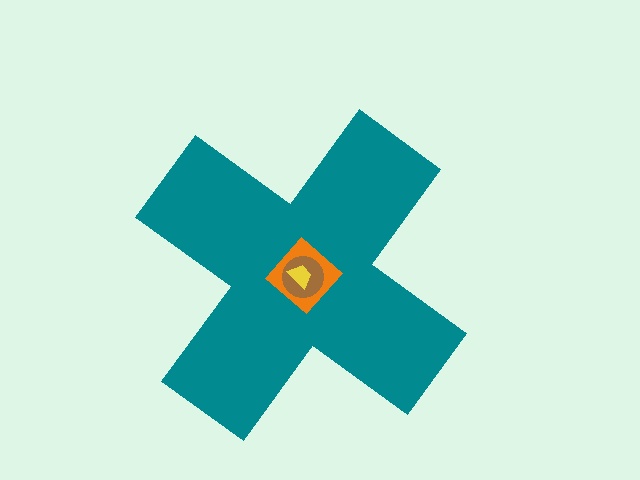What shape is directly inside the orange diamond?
The brown circle.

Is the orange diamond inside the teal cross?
Yes.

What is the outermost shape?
The teal cross.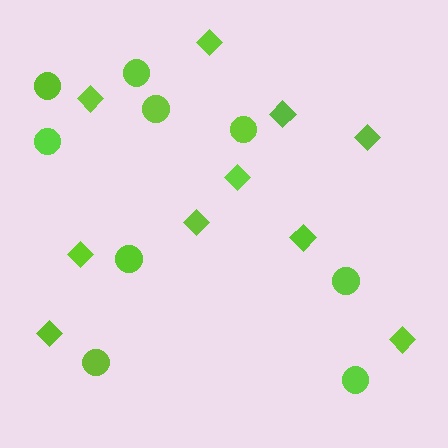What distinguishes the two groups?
There are 2 groups: one group of circles (9) and one group of diamonds (10).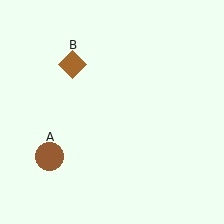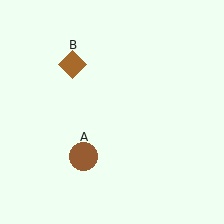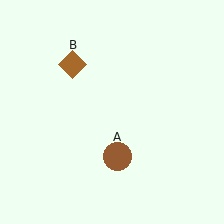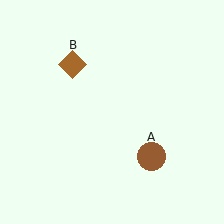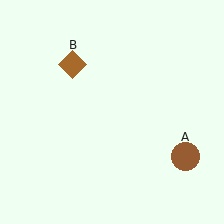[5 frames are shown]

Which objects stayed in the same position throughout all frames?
Brown diamond (object B) remained stationary.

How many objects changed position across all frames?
1 object changed position: brown circle (object A).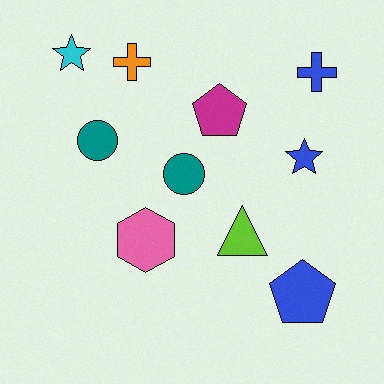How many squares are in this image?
There are no squares.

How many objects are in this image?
There are 10 objects.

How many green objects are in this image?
There are no green objects.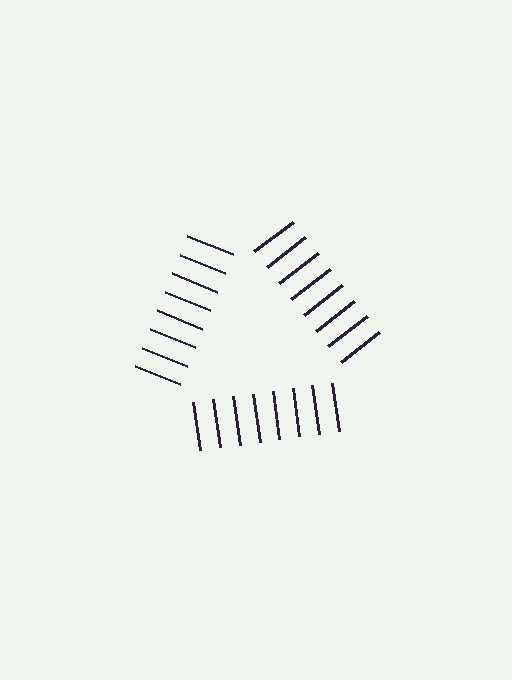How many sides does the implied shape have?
3 sides — the line-ends trace a triangle.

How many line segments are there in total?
24 — 8 along each of the 3 edges.